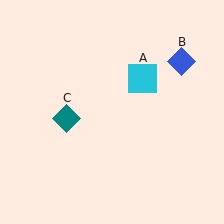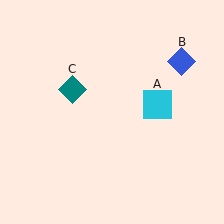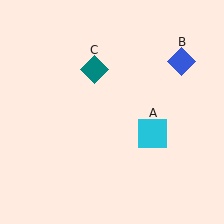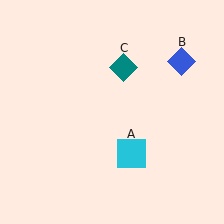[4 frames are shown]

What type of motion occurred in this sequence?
The cyan square (object A), teal diamond (object C) rotated clockwise around the center of the scene.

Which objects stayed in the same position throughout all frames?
Blue diamond (object B) remained stationary.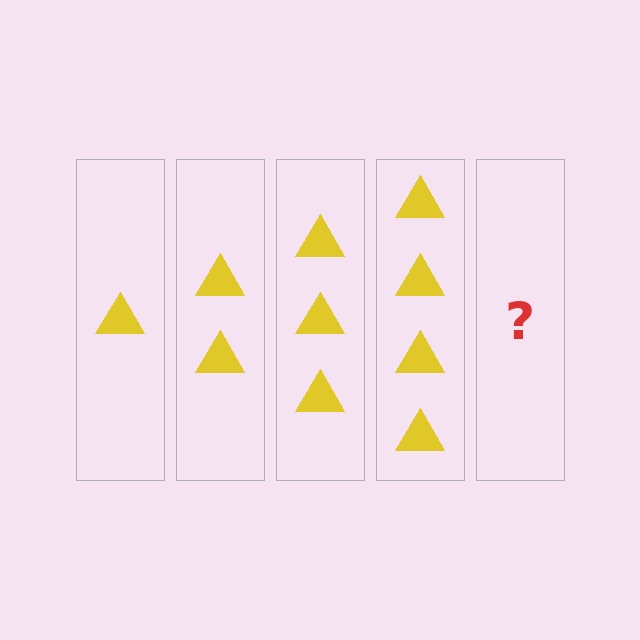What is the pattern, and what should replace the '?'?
The pattern is that each step adds one more triangle. The '?' should be 5 triangles.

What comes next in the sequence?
The next element should be 5 triangles.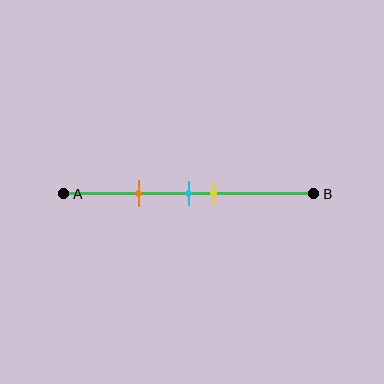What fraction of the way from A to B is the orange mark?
The orange mark is approximately 30% (0.3) of the way from A to B.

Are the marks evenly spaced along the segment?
No, the marks are not evenly spaced.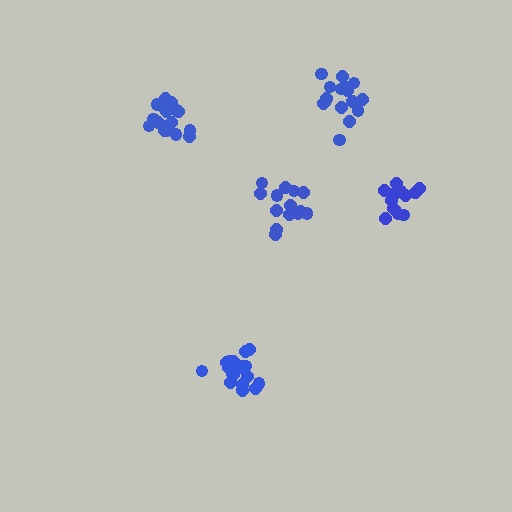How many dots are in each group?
Group 1: 19 dots, Group 2: 14 dots, Group 3: 17 dots, Group 4: 16 dots, Group 5: 14 dots (80 total).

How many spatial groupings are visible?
There are 5 spatial groupings.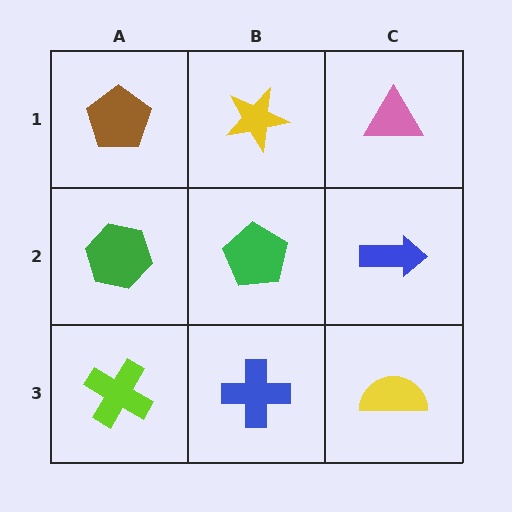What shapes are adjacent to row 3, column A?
A green hexagon (row 2, column A), a blue cross (row 3, column B).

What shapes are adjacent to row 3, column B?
A green pentagon (row 2, column B), a lime cross (row 3, column A), a yellow semicircle (row 3, column C).